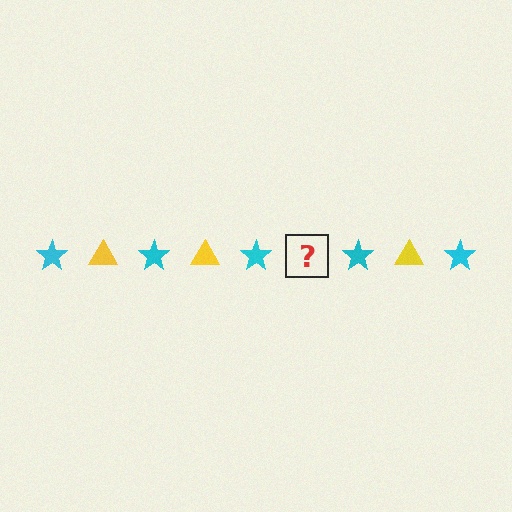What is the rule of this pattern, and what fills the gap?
The rule is that the pattern alternates between cyan star and yellow triangle. The gap should be filled with a yellow triangle.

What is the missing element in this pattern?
The missing element is a yellow triangle.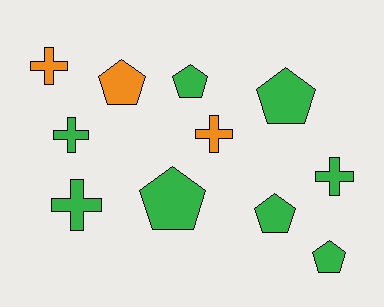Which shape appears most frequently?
Pentagon, with 6 objects.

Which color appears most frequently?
Green, with 8 objects.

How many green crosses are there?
There are 3 green crosses.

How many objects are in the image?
There are 11 objects.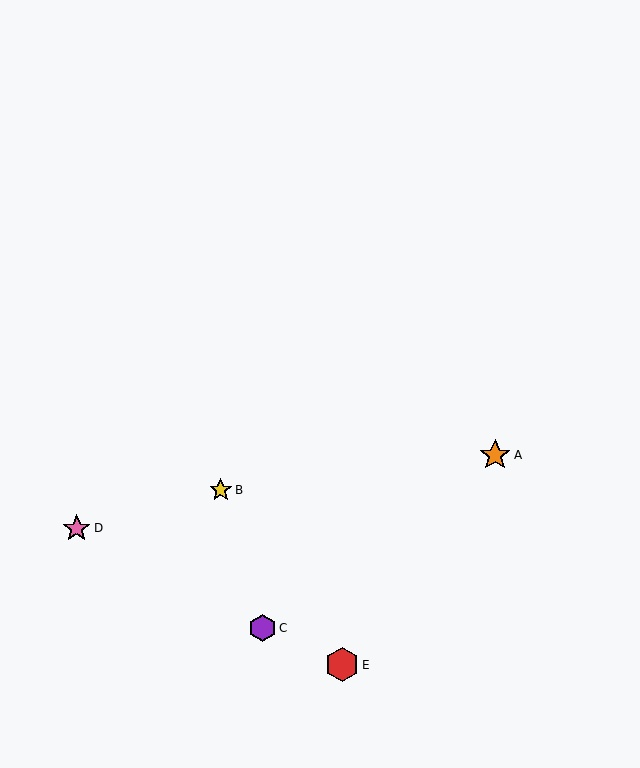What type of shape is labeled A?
Shape A is an orange star.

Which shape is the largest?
The red hexagon (labeled E) is the largest.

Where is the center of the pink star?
The center of the pink star is at (77, 528).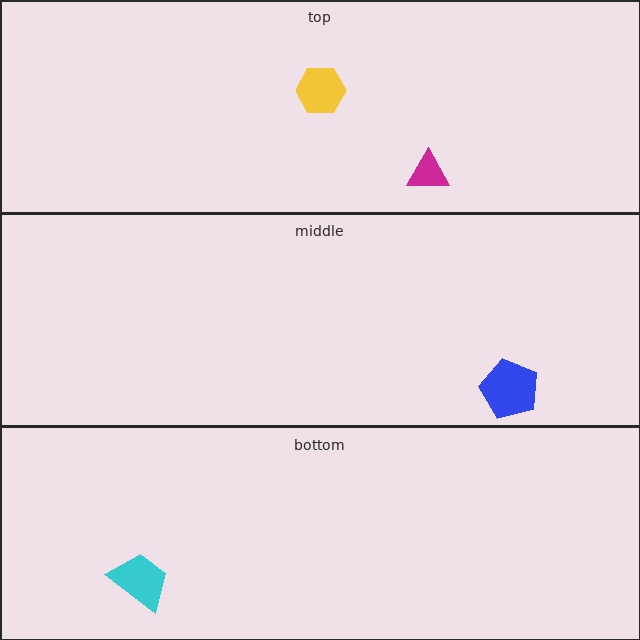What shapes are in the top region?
The magenta triangle, the yellow hexagon.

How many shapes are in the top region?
2.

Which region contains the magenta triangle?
The top region.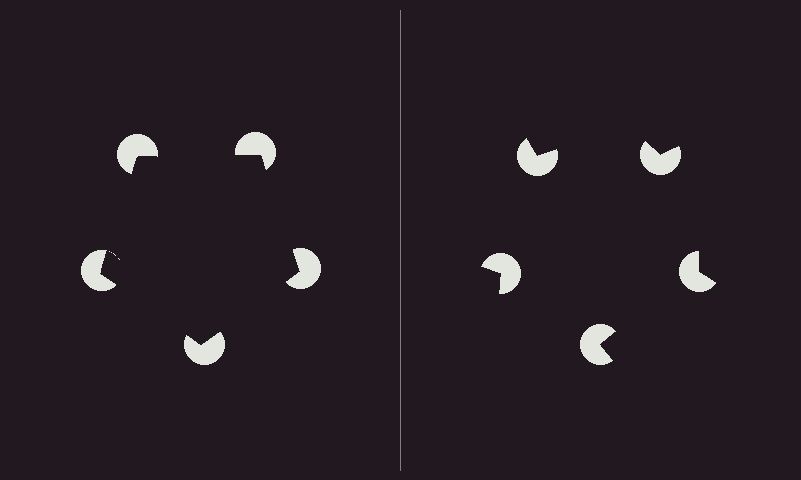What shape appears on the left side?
An illusory pentagon.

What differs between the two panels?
The pac-man discs are positioned identically on both sides; only the wedge orientations differ. On the left they align to a pentagon; on the right they are misaligned.